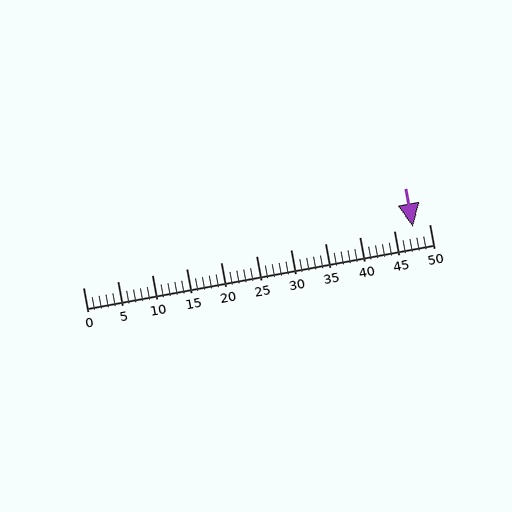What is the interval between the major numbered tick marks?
The major tick marks are spaced 5 units apart.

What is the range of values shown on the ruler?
The ruler shows values from 0 to 50.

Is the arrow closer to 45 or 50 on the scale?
The arrow is closer to 50.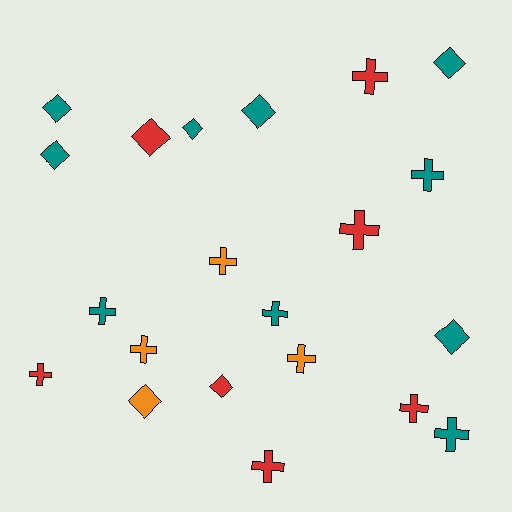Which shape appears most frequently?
Cross, with 12 objects.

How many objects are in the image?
There are 21 objects.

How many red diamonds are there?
There are 2 red diamonds.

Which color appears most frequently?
Teal, with 10 objects.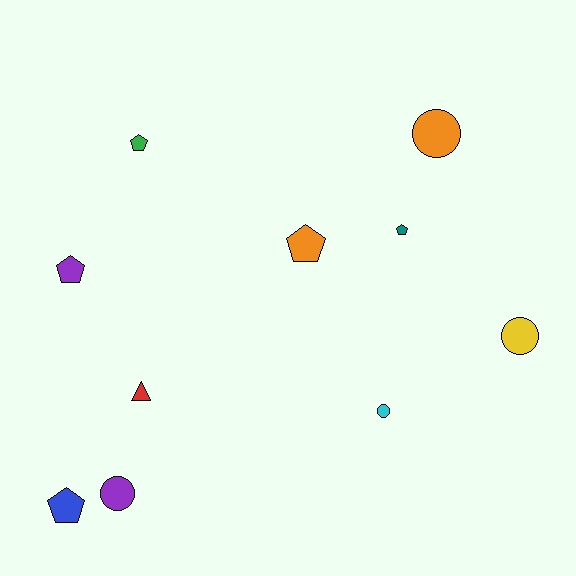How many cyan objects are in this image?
There is 1 cyan object.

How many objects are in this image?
There are 10 objects.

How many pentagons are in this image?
There are 5 pentagons.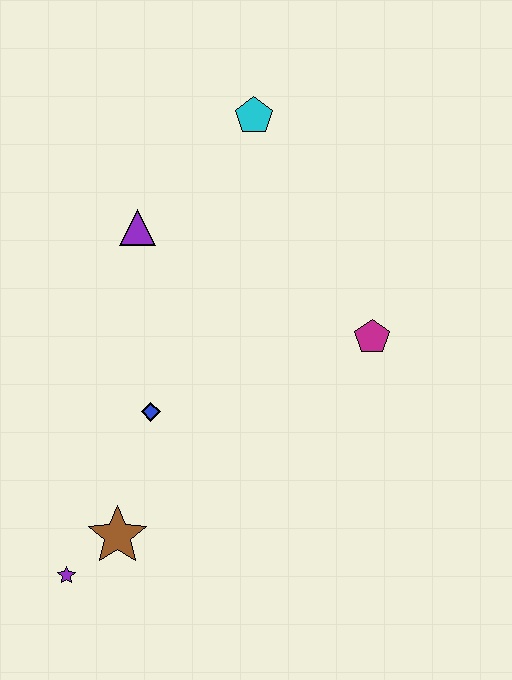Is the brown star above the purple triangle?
No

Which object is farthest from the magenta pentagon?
The purple star is farthest from the magenta pentagon.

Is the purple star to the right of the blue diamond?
No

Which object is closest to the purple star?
The brown star is closest to the purple star.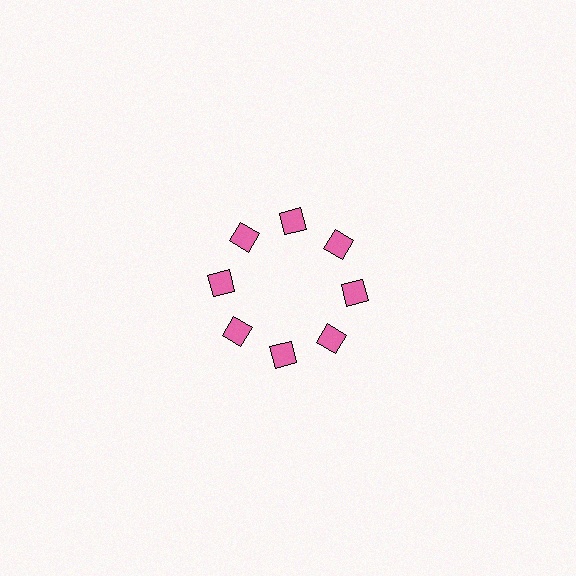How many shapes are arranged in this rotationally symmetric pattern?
There are 8 shapes, arranged in 8 groups of 1.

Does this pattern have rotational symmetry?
Yes, this pattern has 8-fold rotational symmetry. It looks the same after rotating 45 degrees around the center.